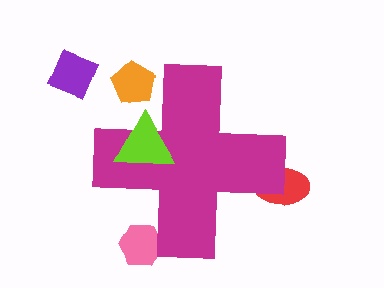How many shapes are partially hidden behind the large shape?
3 shapes are partially hidden.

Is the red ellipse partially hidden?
Yes, the red ellipse is partially hidden behind the magenta cross.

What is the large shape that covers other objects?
A magenta cross.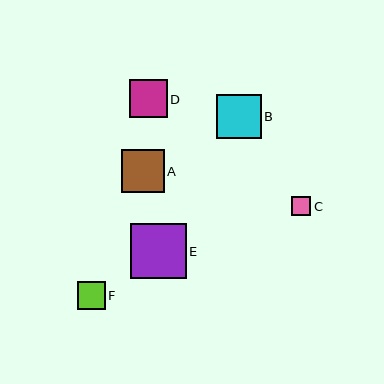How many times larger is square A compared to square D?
Square A is approximately 1.1 times the size of square D.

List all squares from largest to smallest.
From largest to smallest: E, B, A, D, F, C.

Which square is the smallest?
Square C is the smallest with a size of approximately 20 pixels.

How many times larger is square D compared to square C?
Square D is approximately 1.9 times the size of square C.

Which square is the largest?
Square E is the largest with a size of approximately 56 pixels.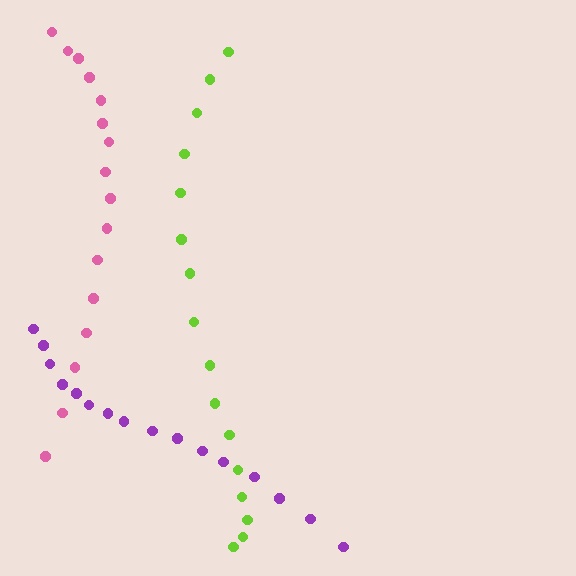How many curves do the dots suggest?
There are 3 distinct paths.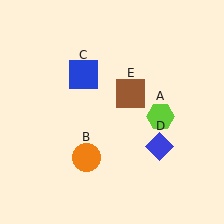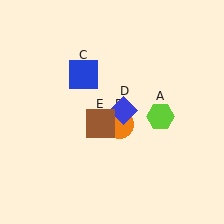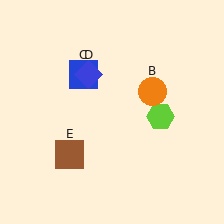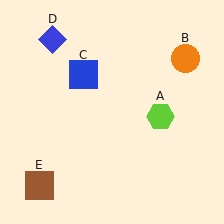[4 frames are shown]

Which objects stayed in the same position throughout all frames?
Lime hexagon (object A) and blue square (object C) remained stationary.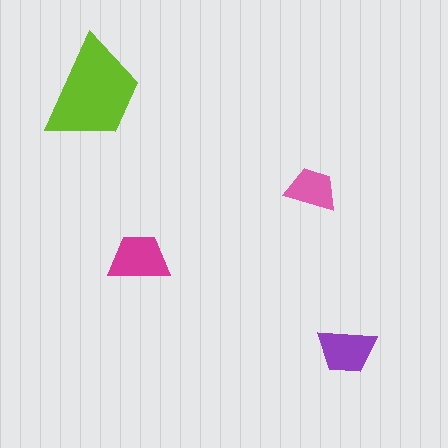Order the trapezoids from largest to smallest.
the lime one, the magenta one, the purple one, the pink one.